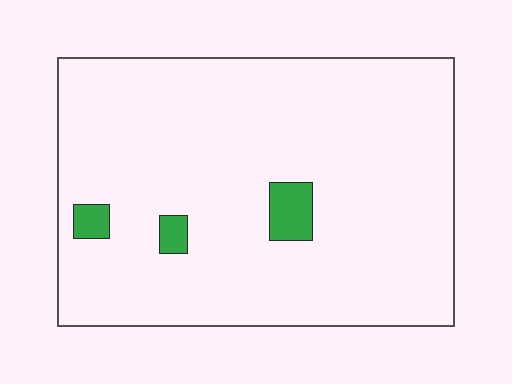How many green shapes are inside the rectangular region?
3.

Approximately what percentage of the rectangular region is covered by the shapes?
Approximately 5%.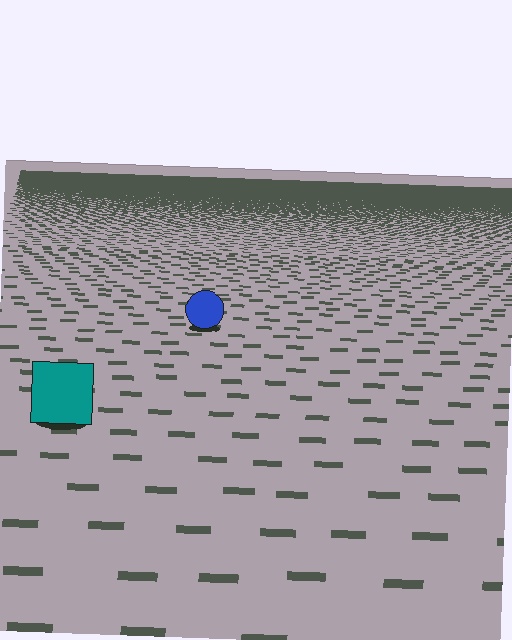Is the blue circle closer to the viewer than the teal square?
No. The teal square is closer — you can tell from the texture gradient: the ground texture is coarser near it.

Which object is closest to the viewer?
The teal square is closest. The texture marks near it are larger and more spread out.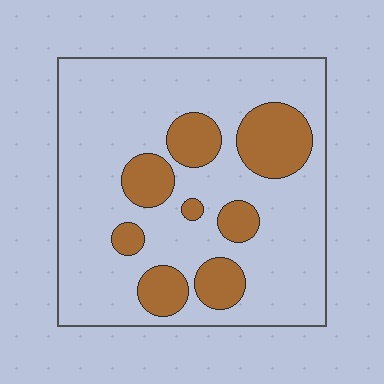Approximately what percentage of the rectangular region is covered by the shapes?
Approximately 25%.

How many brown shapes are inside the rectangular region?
8.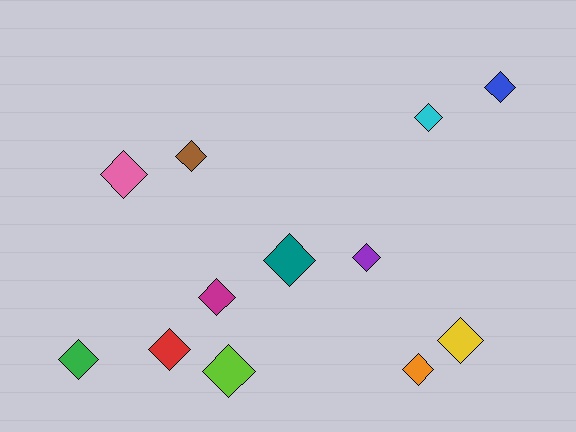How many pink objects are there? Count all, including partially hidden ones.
There is 1 pink object.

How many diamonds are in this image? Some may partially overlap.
There are 12 diamonds.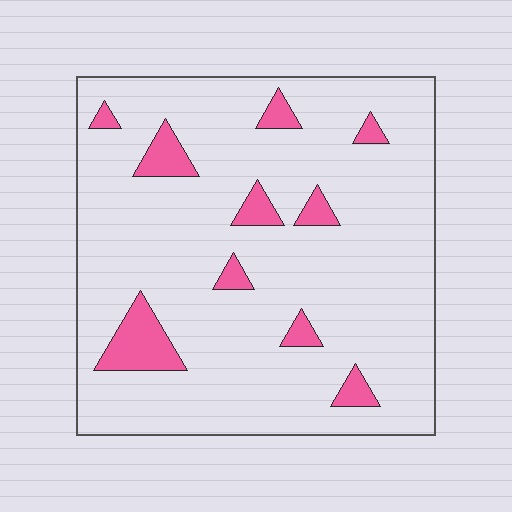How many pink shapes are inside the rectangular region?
10.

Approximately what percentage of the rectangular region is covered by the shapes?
Approximately 10%.